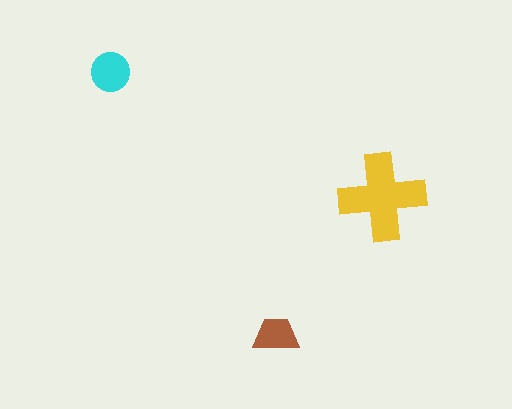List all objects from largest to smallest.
The yellow cross, the cyan circle, the brown trapezoid.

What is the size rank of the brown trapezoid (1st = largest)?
3rd.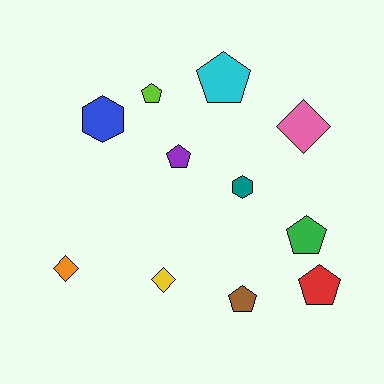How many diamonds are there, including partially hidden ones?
There are 3 diamonds.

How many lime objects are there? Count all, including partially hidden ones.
There is 1 lime object.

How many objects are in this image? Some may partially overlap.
There are 11 objects.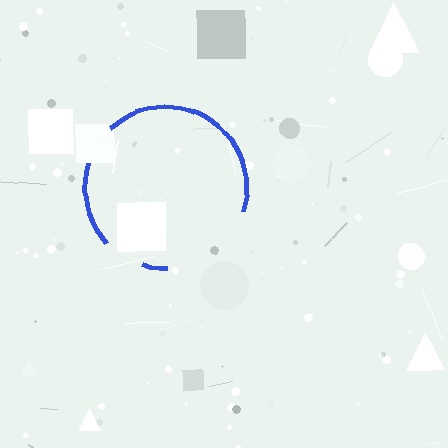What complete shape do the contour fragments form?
The contour fragments form a circle.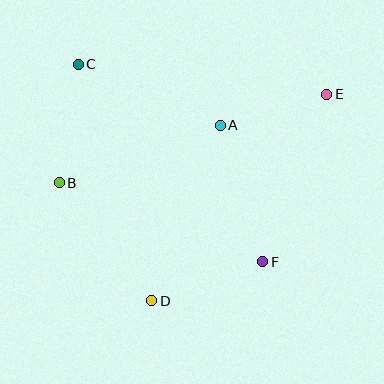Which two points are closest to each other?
Points A and E are closest to each other.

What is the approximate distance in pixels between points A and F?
The distance between A and F is approximately 143 pixels.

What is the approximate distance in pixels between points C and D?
The distance between C and D is approximately 248 pixels.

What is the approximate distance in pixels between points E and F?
The distance between E and F is approximately 179 pixels.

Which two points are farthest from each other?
Points B and E are farthest from each other.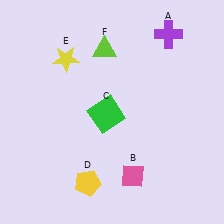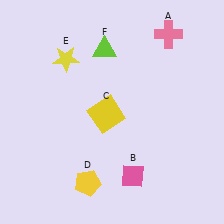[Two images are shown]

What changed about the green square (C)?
In Image 1, C is green. In Image 2, it changed to yellow.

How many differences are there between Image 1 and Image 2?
There are 2 differences between the two images.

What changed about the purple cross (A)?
In Image 1, A is purple. In Image 2, it changed to pink.